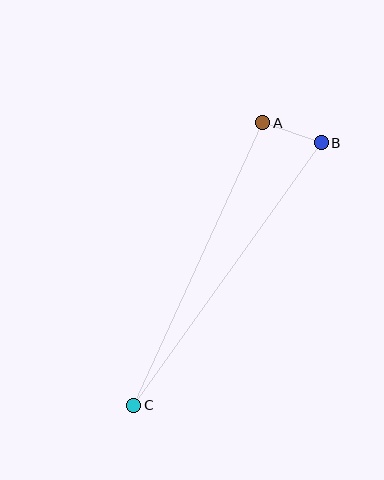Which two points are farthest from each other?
Points B and C are farthest from each other.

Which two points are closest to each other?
Points A and B are closest to each other.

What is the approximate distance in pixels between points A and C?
The distance between A and C is approximately 310 pixels.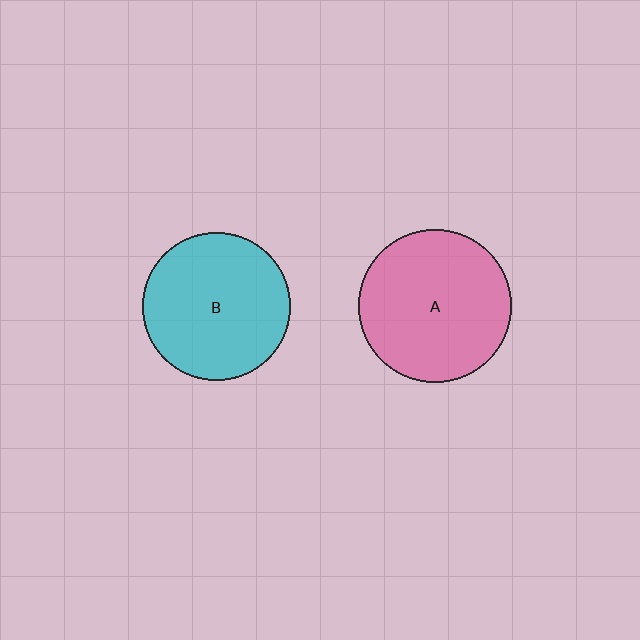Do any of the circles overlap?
No, none of the circles overlap.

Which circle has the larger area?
Circle A (pink).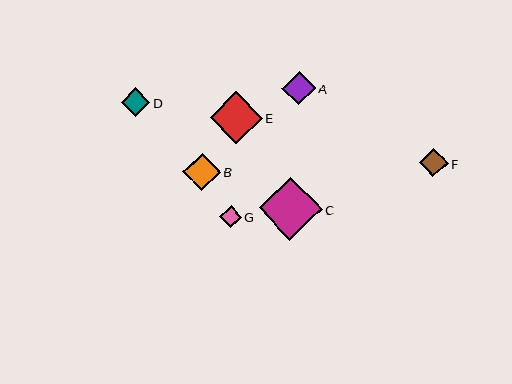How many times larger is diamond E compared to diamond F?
Diamond E is approximately 1.8 times the size of diamond F.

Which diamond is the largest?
Diamond C is the largest with a size of approximately 63 pixels.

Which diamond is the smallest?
Diamond G is the smallest with a size of approximately 21 pixels.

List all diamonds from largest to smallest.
From largest to smallest: C, E, B, A, D, F, G.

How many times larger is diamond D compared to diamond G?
Diamond D is approximately 1.3 times the size of diamond G.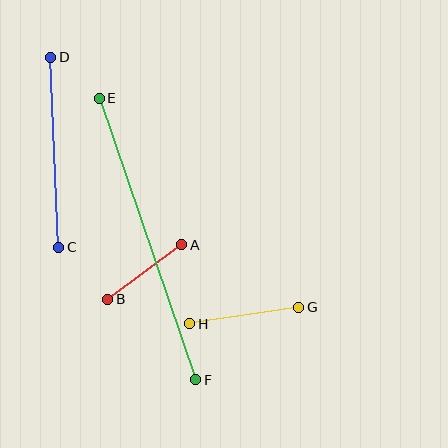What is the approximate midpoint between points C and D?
The midpoint is at approximately (55, 152) pixels.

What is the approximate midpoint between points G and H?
The midpoint is at approximately (244, 315) pixels.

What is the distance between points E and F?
The distance is approximately 298 pixels.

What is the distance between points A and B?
The distance is approximately 92 pixels.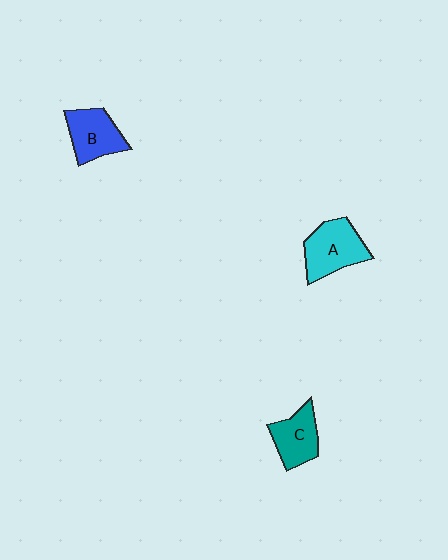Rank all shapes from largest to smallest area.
From largest to smallest: A (cyan), B (blue), C (teal).